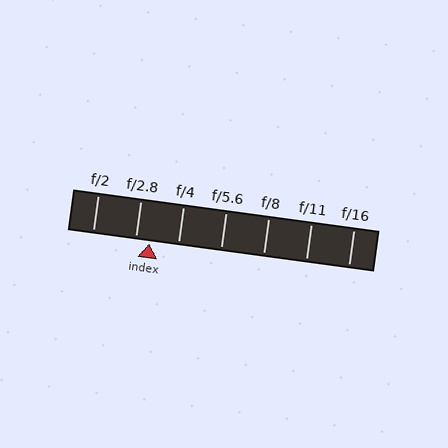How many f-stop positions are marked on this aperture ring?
There are 7 f-stop positions marked.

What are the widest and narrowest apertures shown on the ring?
The widest aperture shown is f/2 and the narrowest is f/16.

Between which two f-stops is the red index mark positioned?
The index mark is between f/2.8 and f/4.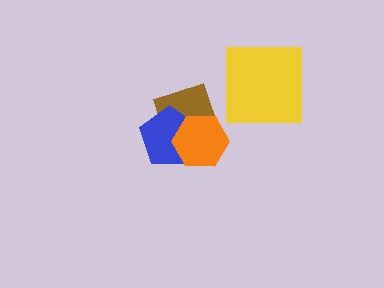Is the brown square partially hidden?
Yes, it is partially covered by another shape.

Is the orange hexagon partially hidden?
No, no other shape covers it.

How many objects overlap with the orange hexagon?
2 objects overlap with the orange hexagon.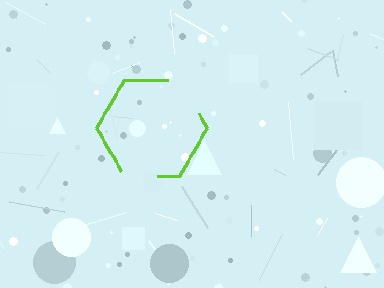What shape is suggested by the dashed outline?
The dashed outline suggests a hexagon.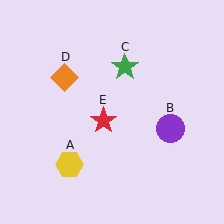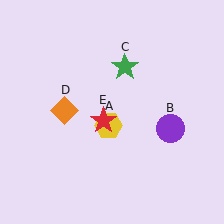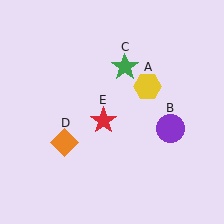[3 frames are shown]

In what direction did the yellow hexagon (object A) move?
The yellow hexagon (object A) moved up and to the right.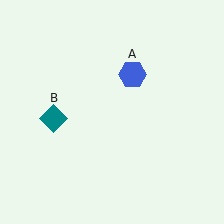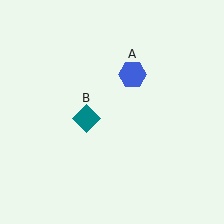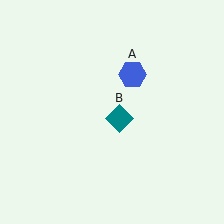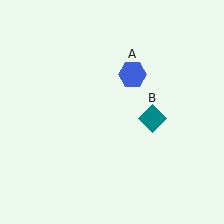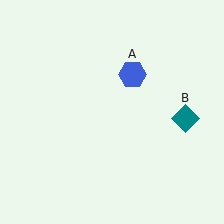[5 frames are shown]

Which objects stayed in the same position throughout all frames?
Blue hexagon (object A) remained stationary.